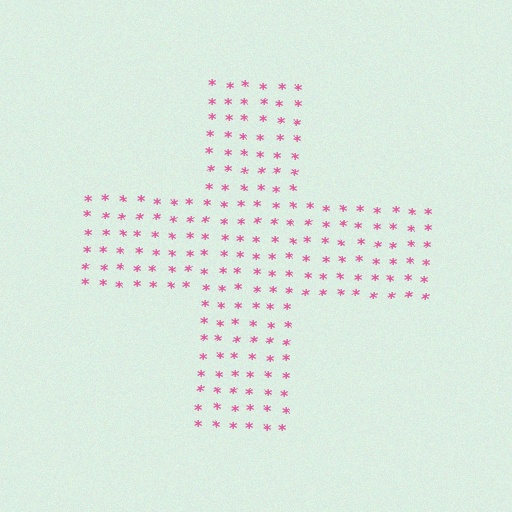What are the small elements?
The small elements are asterisks.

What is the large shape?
The large shape is a cross.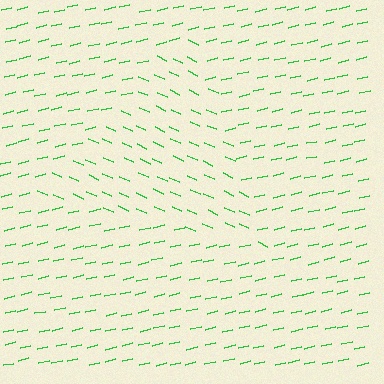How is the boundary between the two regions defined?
The boundary is defined purely by a change in line orientation (approximately 37 degrees difference). All lines are the same color and thickness.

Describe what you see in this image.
The image is filled with small green line segments. A triangle region in the image has lines oriented differently from the surrounding lines, creating a visible texture boundary.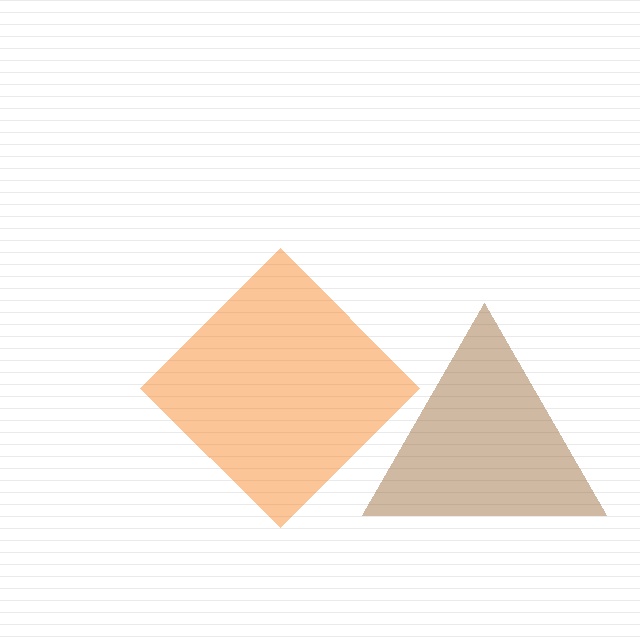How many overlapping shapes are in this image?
There are 2 overlapping shapes in the image.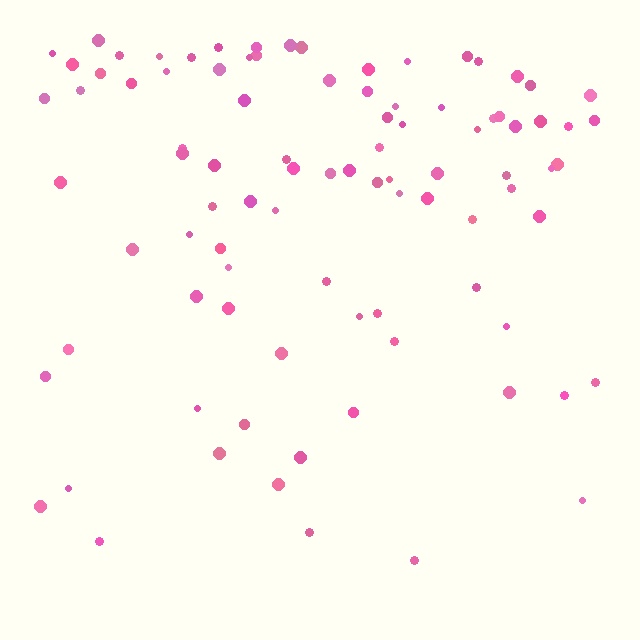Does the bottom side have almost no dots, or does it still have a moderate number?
Still a moderate number, just noticeably fewer than the top.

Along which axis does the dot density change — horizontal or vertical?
Vertical.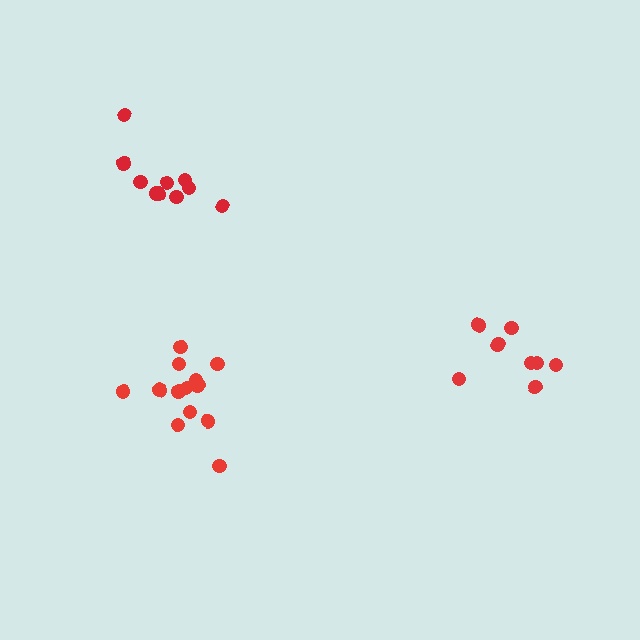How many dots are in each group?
Group 1: 13 dots, Group 2: 8 dots, Group 3: 10 dots (31 total).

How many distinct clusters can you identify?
There are 3 distinct clusters.